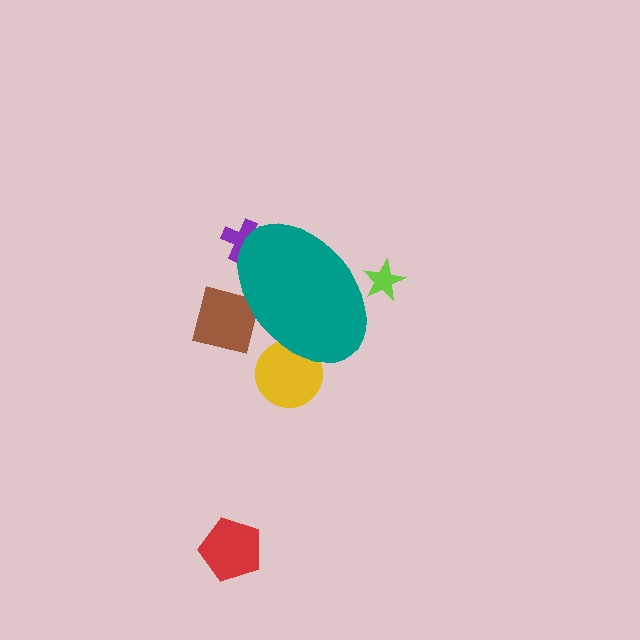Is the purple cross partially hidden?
Yes, the purple cross is partially hidden behind the teal ellipse.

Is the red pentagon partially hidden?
No, the red pentagon is fully visible.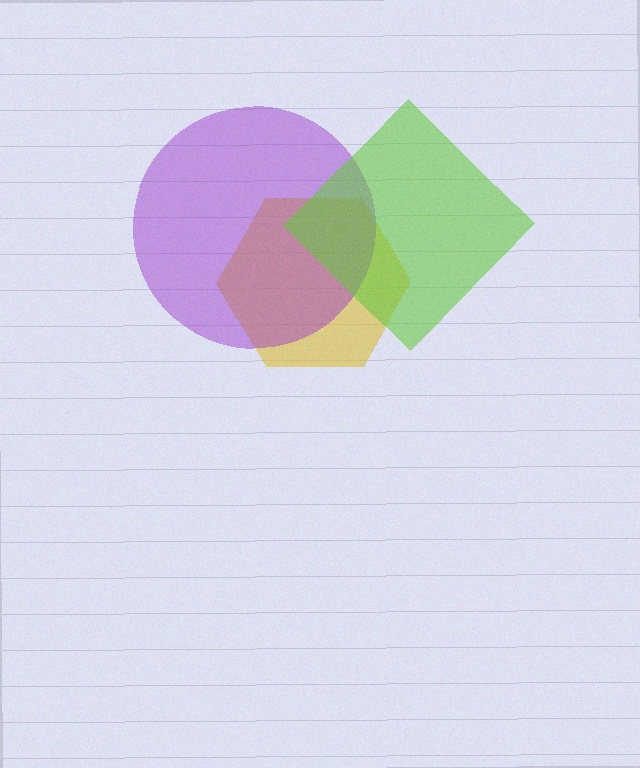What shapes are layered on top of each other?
The layered shapes are: a yellow hexagon, a purple circle, a lime diamond.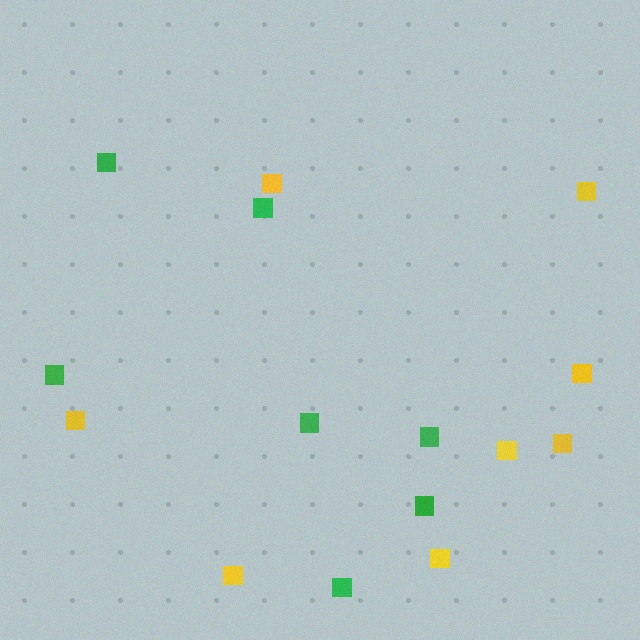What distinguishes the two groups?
There are 2 groups: one group of yellow squares (8) and one group of green squares (7).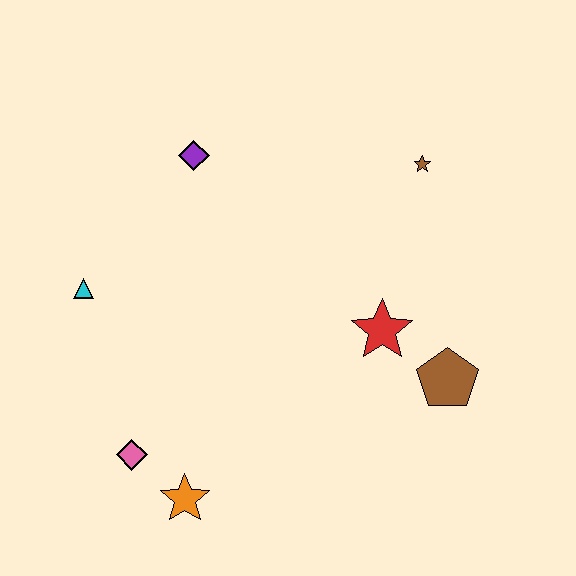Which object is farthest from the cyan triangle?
The brown pentagon is farthest from the cyan triangle.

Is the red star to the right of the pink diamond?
Yes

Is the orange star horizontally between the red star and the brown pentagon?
No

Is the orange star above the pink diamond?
No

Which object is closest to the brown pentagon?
The red star is closest to the brown pentagon.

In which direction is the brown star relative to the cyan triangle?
The brown star is to the right of the cyan triangle.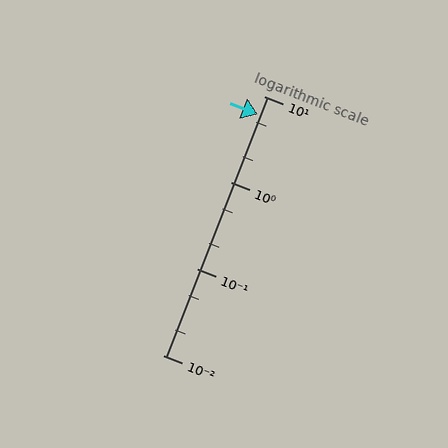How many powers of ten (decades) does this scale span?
The scale spans 3 decades, from 0.01 to 10.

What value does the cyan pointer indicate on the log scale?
The pointer indicates approximately 6.2.